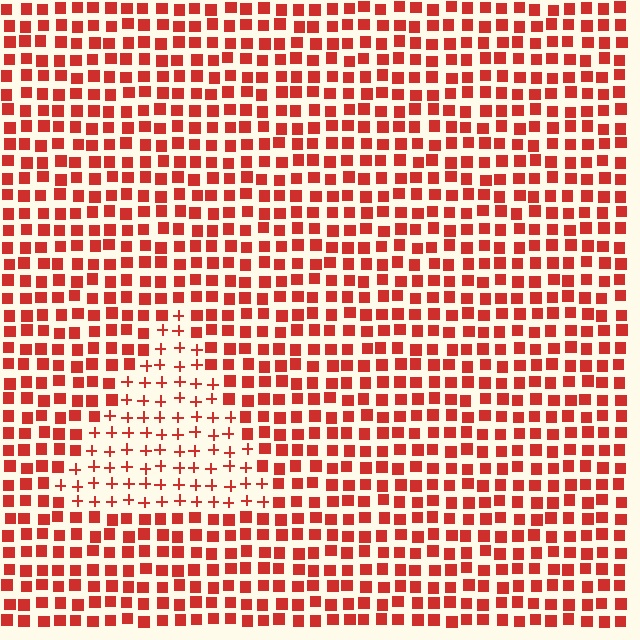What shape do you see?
I see a triangle.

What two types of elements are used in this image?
The image uses plus signs inside the triangle region and squares outside it.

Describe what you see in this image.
The image is filled with small red elements arranged in a uniform grid. A triangle-shaped region contains plus signs, while the surrounding area contains squares. The boundary is defined purely by the change in element shape.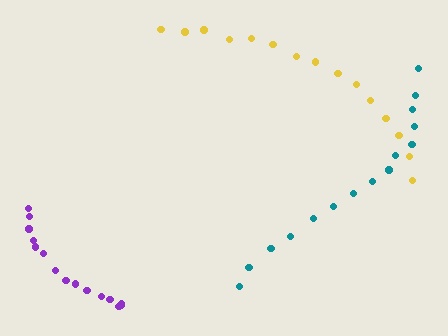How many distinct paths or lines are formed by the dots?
There are 3 distinct paths.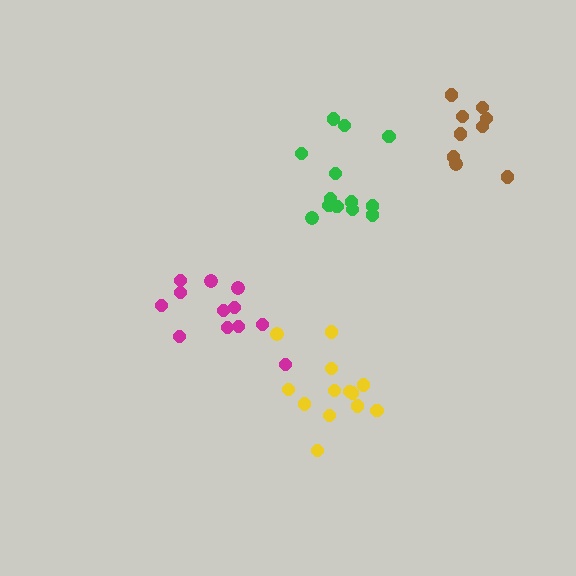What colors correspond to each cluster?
The clusters are colored: yellow, green, magenta, brown.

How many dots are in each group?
Group 1: 13 dots, Group 2: 13 dots, Group 3: 12 dots, Group 4: 9 dots (47 total).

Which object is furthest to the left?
The magenta cluster is leftmost.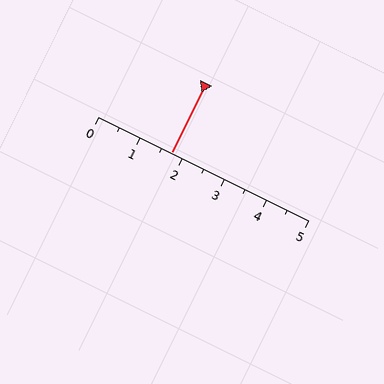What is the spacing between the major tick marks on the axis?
The major ticks are spaced 1 apart.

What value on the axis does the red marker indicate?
The marker indicates approximately 1.8.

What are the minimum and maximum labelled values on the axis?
The axis runs from 0 to 5.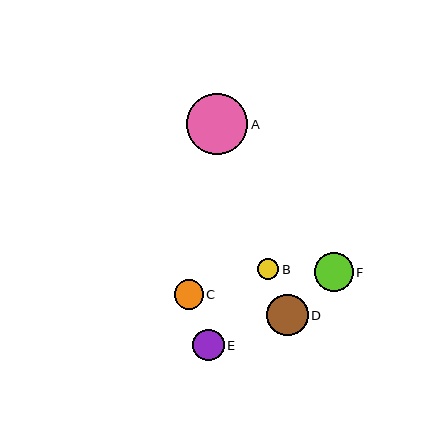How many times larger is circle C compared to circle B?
Circle C is approximately 1.4 times the size of circle B.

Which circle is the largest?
Circle A is the largest with a size of approximately 61 pixels.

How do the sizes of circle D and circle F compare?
Circle D and circle F are approximately the same size.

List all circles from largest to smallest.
From largest to smallest: A, D, F, E, C, B.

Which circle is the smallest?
Circle B is the smallest with a size of approximately 21 pixels.